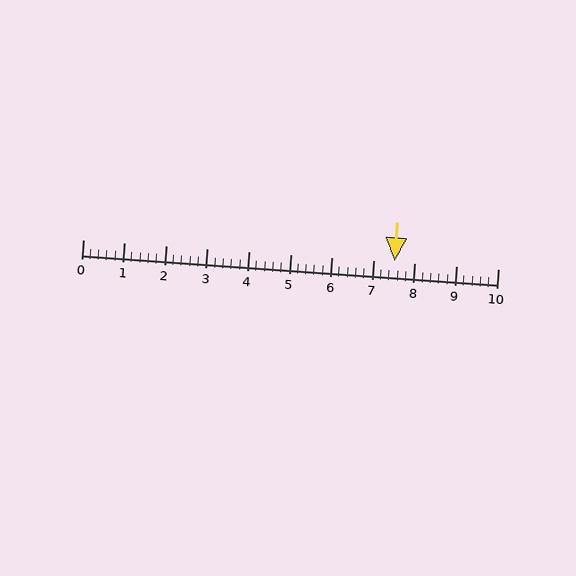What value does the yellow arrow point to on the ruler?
The yellow arrow points to approximately 7.5.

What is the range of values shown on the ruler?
The ruler shows values from 0 to 10.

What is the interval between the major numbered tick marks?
The major tick marks are spaced 1 units apart.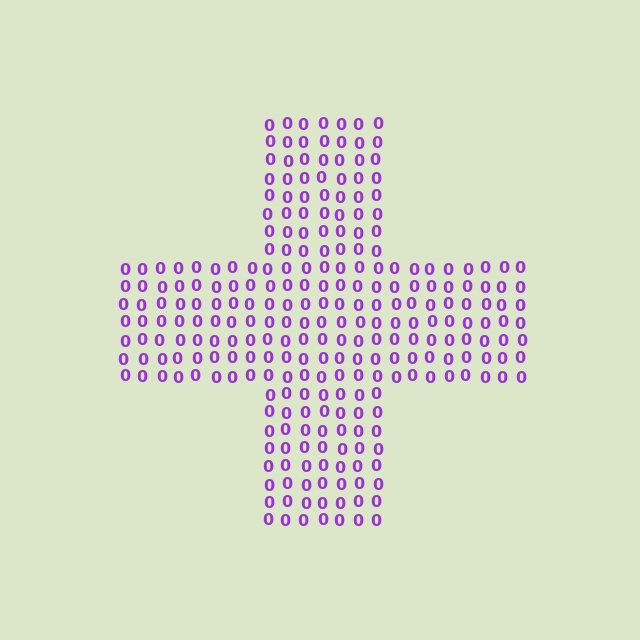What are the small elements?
The small elements are digit 0's.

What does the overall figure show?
The overall figure shows a cross.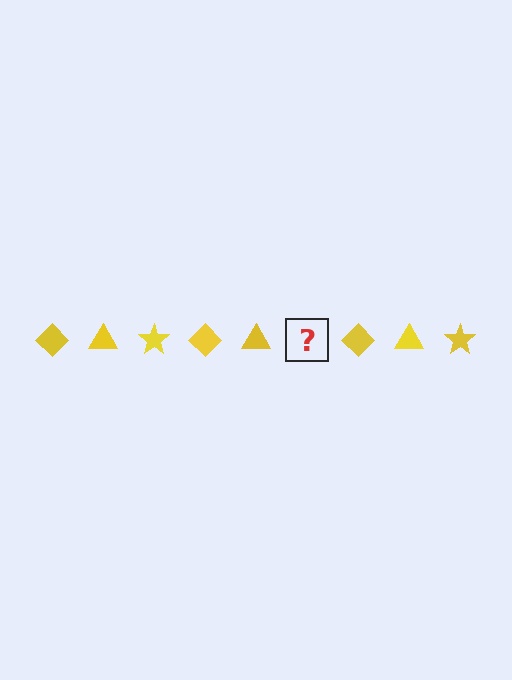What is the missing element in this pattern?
The missing element is a yellow star.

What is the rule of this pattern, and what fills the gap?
The rule is that the pattern cycles through diamond, triangle, star shapes in yellow. The gap should be filled with a yellow star.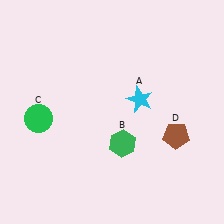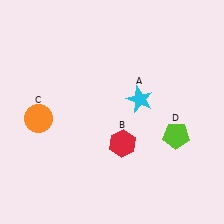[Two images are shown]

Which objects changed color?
B changed from green to red. C changed from green to orange. D changed from brown to lime.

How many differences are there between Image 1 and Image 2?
There are 3 differences between the two images.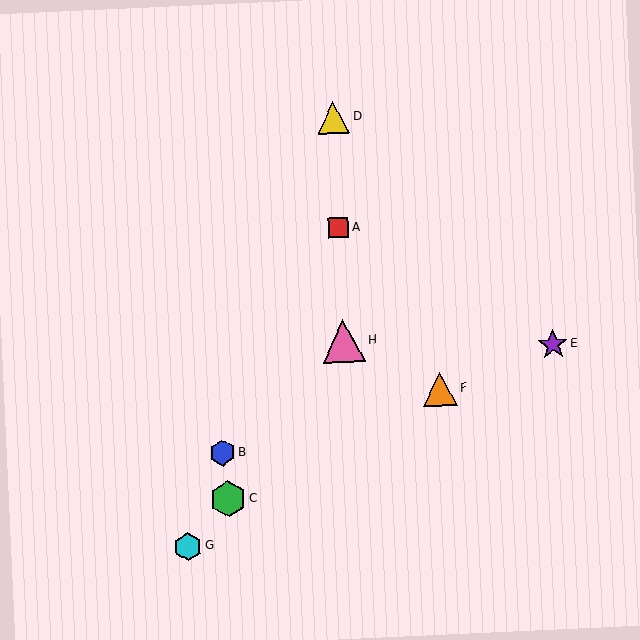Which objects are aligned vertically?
Objects A, D, H are aligned vertically.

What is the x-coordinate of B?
Object B is at x≈222.